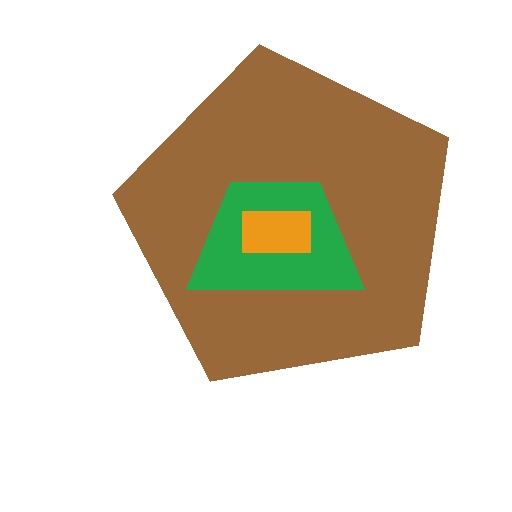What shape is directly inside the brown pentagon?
The green trapezoid.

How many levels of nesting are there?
3.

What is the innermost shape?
The orange rectangle.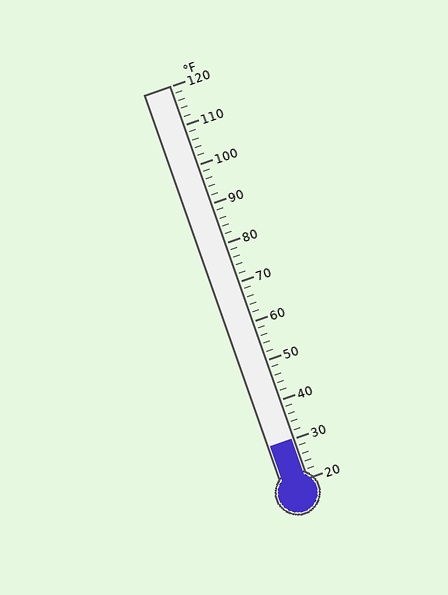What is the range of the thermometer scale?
The thermometer scale ranges from 20°F to 120°F.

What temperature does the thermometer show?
The thermometer shows approximately 30°F.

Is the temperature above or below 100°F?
The temperature is below 100°F.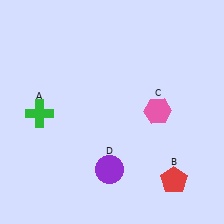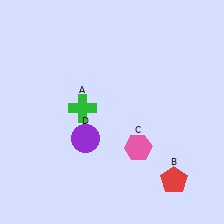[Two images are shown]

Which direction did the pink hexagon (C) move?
The pink hexagon (C) moved down.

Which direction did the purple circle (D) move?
The purple circle (D) moved up.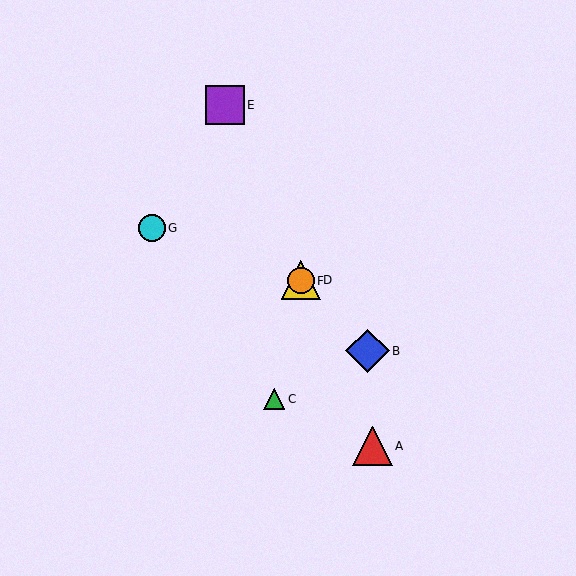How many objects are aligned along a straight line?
4 objects (A, D, E, F) are aligned along a straight line.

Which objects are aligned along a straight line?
Objects A, D, E, F are aligned along a straight line.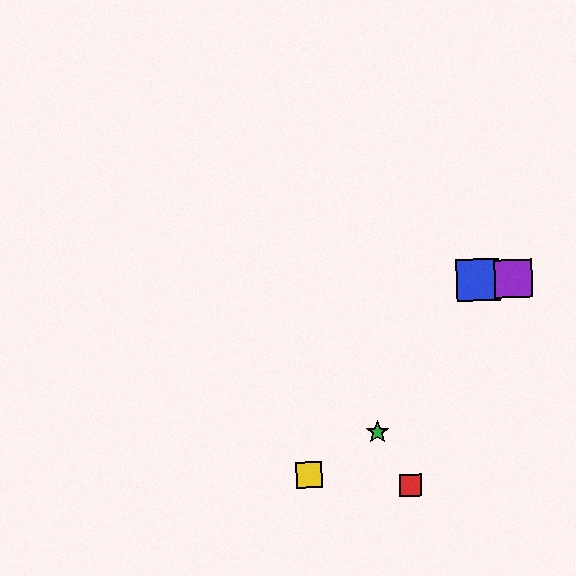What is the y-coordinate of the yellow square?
The yellow square is at y≈475.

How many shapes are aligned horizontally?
2 shapes (the blue square, the purple square) are aligned horizontally.